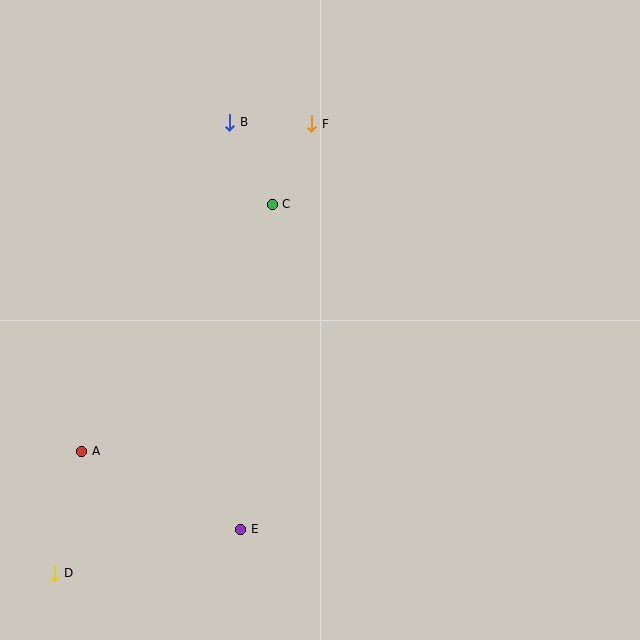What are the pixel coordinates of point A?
Point A is at (82, 451).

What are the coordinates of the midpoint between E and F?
The midpoint between E and F is at (276, 326).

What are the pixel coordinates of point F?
Point F is at (312, 124).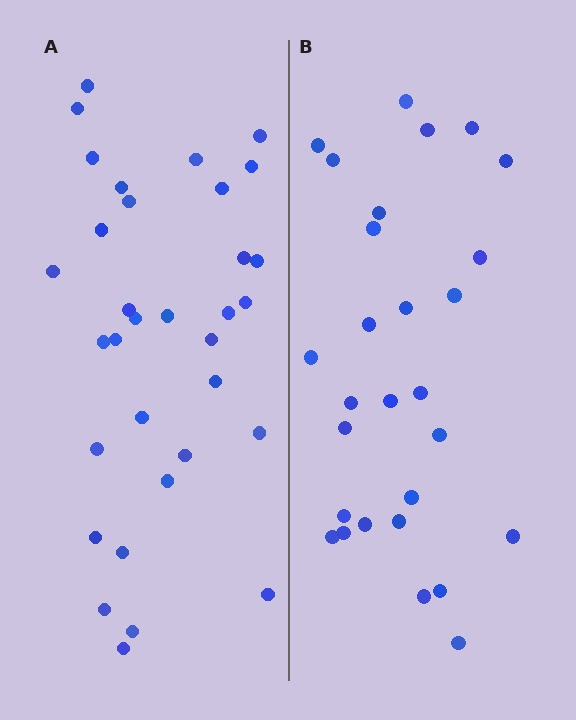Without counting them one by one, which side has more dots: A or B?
Region A (the left region) has more dots.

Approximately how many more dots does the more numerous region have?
Region A has about 5 more dots than region B.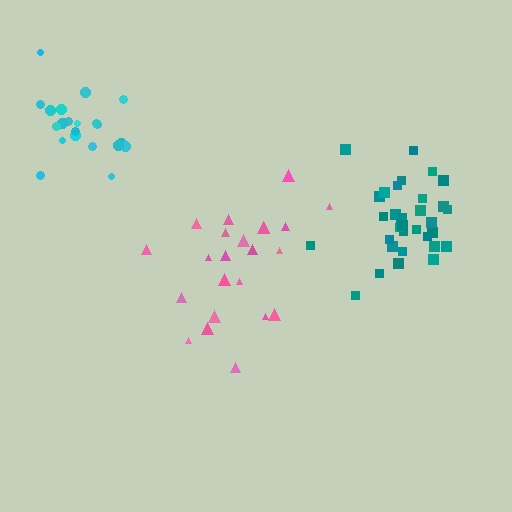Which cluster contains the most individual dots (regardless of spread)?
Teal (32).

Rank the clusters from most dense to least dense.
teal, cyan, pink.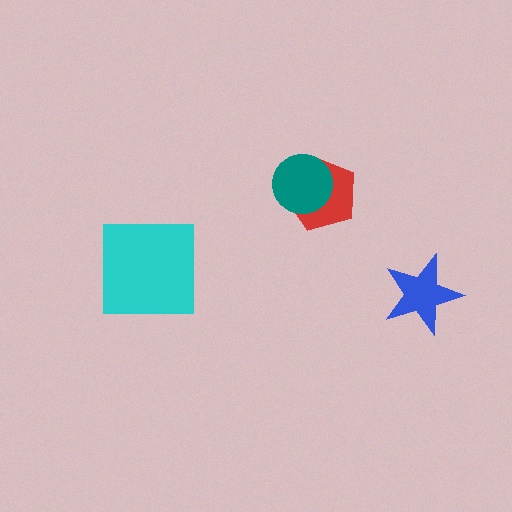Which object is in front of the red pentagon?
The teal circle is in front of the red pentagon.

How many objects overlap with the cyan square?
0 objects overlap with the cyan square.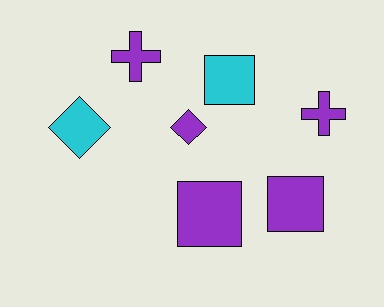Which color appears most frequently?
Purple, with 5 objects.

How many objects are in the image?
There are 7 objects.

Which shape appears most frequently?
Square, with 3 objects.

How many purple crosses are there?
There are 2 purple crosses.